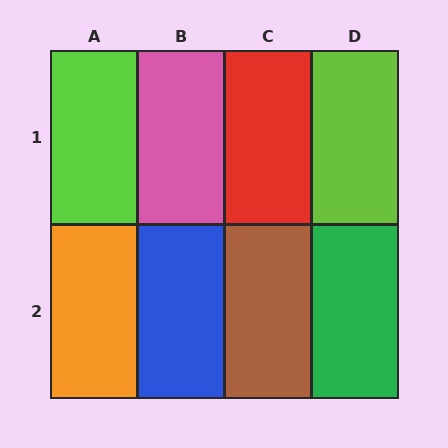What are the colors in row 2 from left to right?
Orange, blue, brown, green.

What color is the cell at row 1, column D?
Lime.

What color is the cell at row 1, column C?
Red.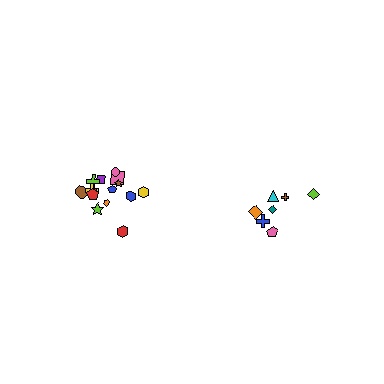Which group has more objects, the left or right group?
The left group.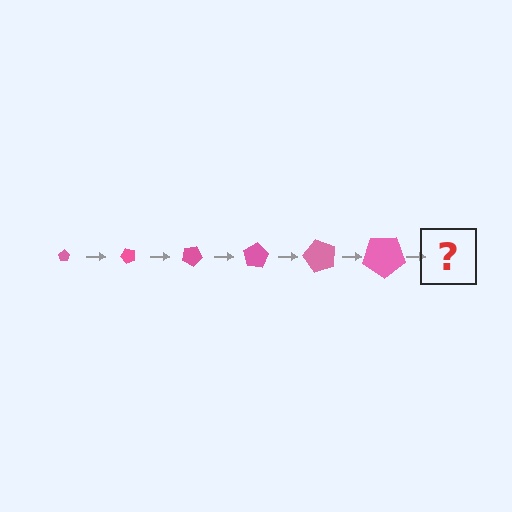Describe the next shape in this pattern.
It should be a pentagon, larger than the previous one and rotated 300 degrees from the start.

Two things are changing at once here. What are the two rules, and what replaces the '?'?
The two rules are that the pentagon grows larger each step and it rotates 50 degrees each step. The '?' should be a pentagon, larger than the previous one and rotated 300 degrees from the start.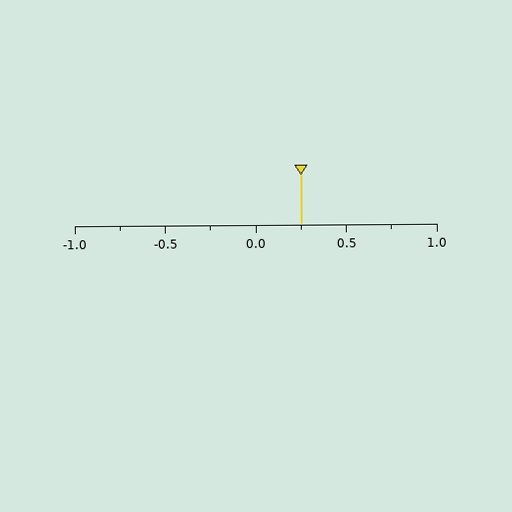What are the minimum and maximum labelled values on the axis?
The axis runs from -1.0 to 1.0.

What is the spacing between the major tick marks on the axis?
The major ticks are spaced 0.5 apart.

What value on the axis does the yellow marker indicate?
The marker indicates approximately 0.25.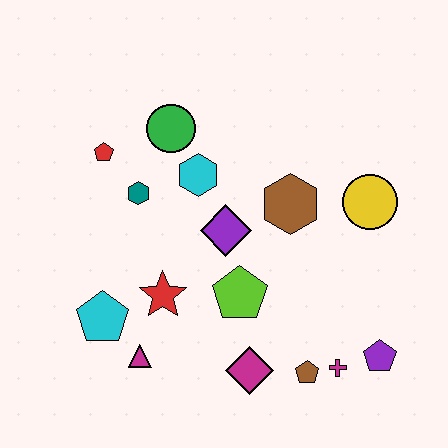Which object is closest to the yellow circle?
The brown hexagon is closest to the yellow circle.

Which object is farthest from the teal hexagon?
The purple pentagon is farthest from the teal hexagon.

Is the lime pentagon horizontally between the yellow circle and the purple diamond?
Yes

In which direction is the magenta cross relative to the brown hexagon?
The magenta cross is below the brown hexagon.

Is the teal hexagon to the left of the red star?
Yes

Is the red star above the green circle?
No